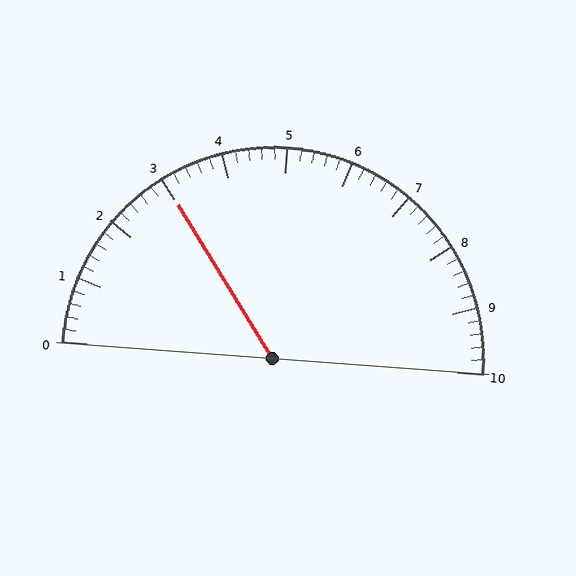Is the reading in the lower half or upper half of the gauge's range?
The reading is in the lower half of the range (0 to 10).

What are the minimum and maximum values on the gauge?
The gauge ranges from 0 to 10.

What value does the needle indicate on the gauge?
The needle indicates approximately 3.0.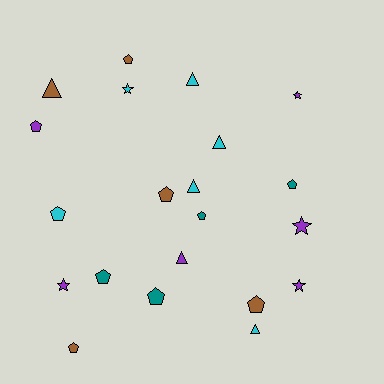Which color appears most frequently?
Cyan, with 6 objects.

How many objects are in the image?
There are 21 objects.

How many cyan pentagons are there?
There is 1 cyan pentagon.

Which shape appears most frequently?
Pentagon, with 10 objects.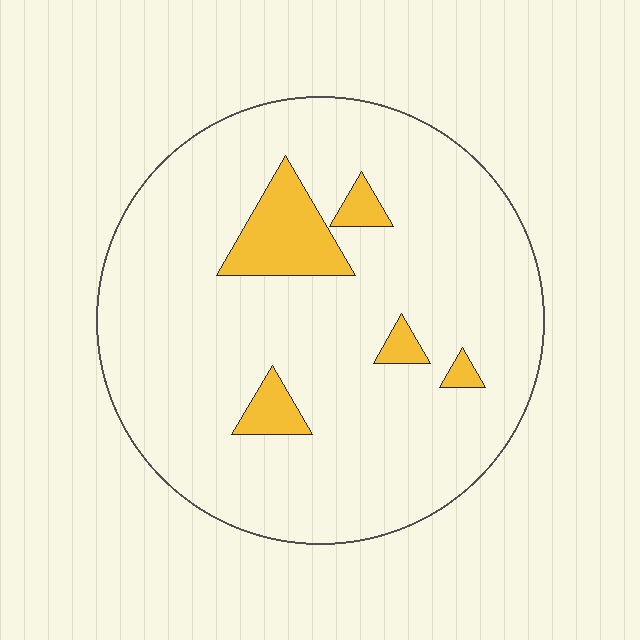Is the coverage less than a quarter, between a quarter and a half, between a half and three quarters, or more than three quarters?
Less than a quarter.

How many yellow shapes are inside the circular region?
5.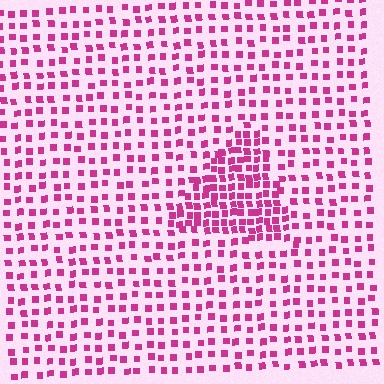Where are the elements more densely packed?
The elements are more densely packed inside the triangle boundary.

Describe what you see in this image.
The image contains small magenta elements arranged at two different densities. A triangle-shaped region is visible where the elements are more densely packed than the surrounding area.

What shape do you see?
I see a triangle.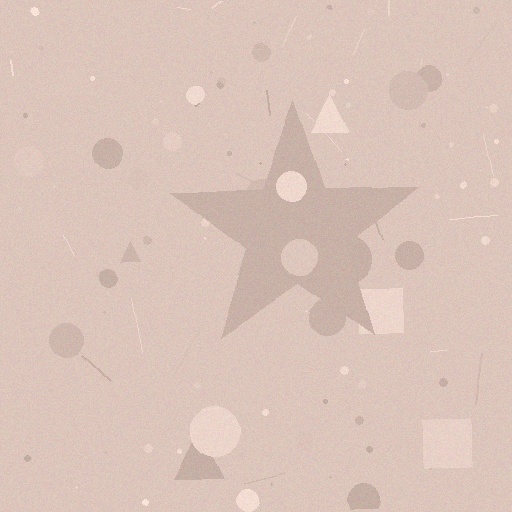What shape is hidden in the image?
A star is hidden in the image.